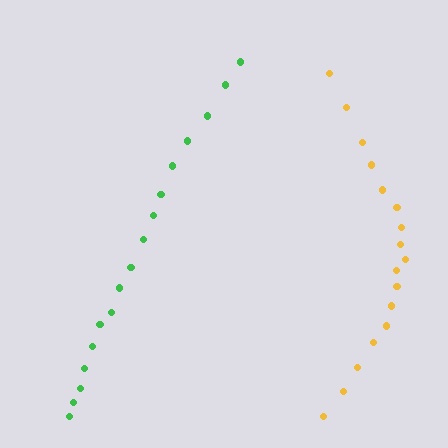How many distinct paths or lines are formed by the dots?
There are 2 distinct paths.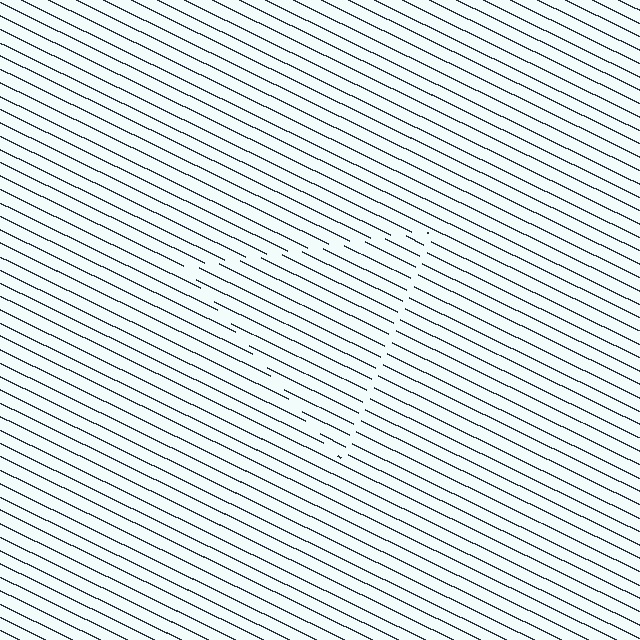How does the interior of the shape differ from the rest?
The interior of the shape contains the same grating, shifted by half a period — the contour is defined by the phase discontinuity where line-ends from the inner and outer gratings abut.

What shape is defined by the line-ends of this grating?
An illusory triangle. The interior of the shape contains the same grating, shifted by half a period — the contour is defined by the phase discontinuity where line-ends from the inner and outer gratings abut.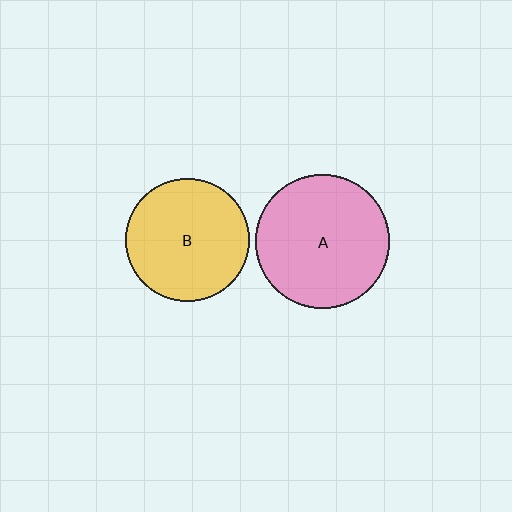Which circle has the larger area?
Circle A (pink).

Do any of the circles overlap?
No, none of the circles overlap.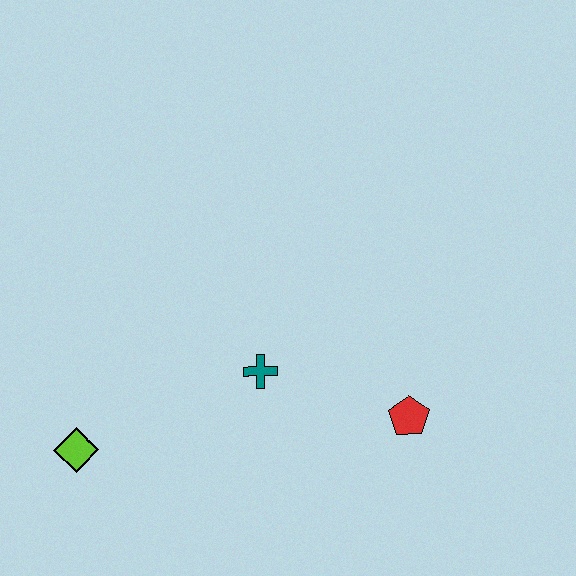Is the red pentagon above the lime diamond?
Yes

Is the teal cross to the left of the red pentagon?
Yes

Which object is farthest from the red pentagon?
The lime diamond is farthest from the red pentagon.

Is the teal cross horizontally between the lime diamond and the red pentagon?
Yes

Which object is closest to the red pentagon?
The teal cross is closest to the red pentagon.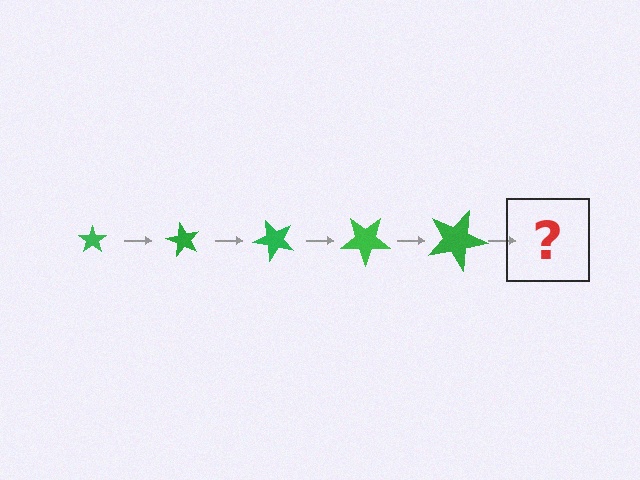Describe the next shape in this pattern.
It should be a star, larger than the previous one and rotated 300 degrees from the start.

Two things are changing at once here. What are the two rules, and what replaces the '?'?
The two rules are that the star grows larger each step and it rotates 60 degrees each step. The '?' should be a star, larger than the previous one and rotated 300 degrees from the start.